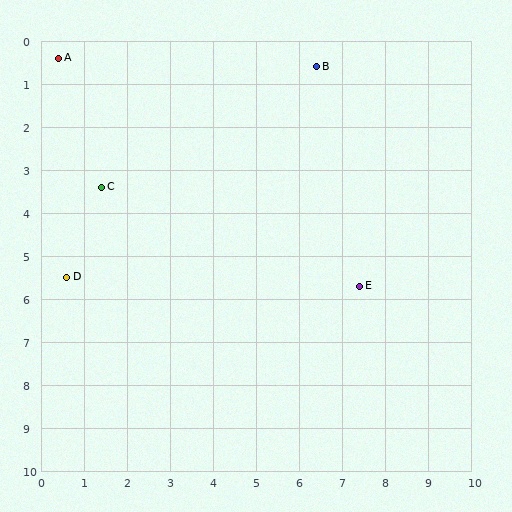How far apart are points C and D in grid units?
Points C and D are about 2.2 grid units apart.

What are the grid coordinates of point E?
Point E is at approximately (7.4, 5.7).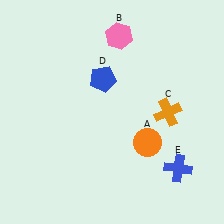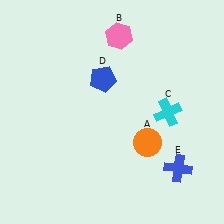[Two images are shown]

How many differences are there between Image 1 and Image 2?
There is 1 difference between the two images.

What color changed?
The cross (C) changed from orange in Image 1 to cyan in Image 2.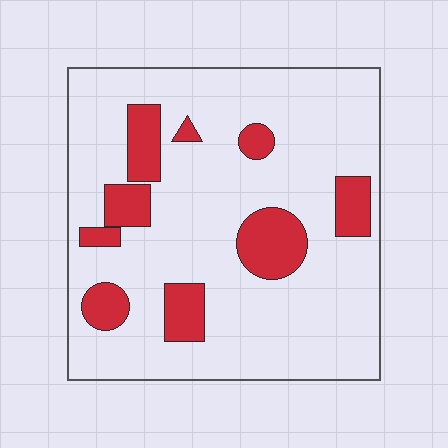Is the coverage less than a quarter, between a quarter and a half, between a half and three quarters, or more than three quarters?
Less than a quarter.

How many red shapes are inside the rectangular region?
9.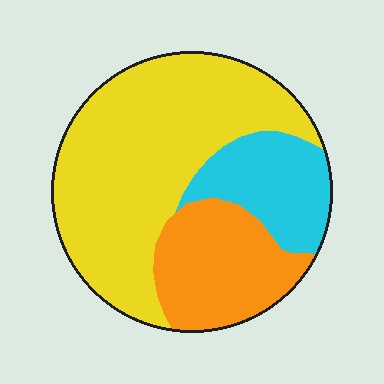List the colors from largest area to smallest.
From largest to smallest: yellow, orange, cyan.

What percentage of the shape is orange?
Orange covers roughly 25% of the shape.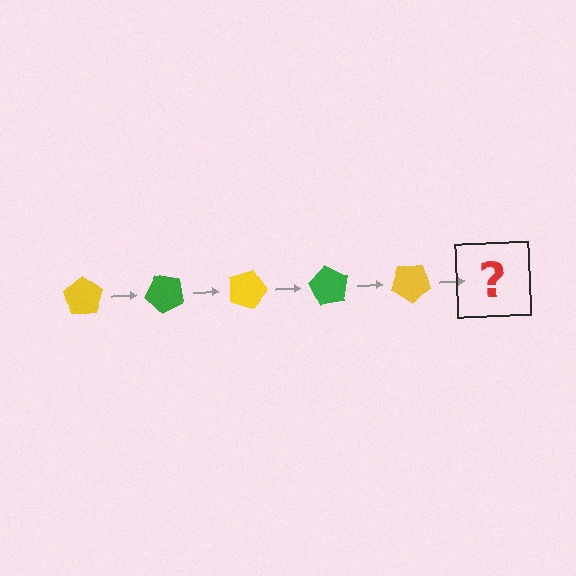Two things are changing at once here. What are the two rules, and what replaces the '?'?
The two rules are that it rotates 45 degrees each step and the color cycles through yellow and green. The '?' should be a green pentagon, rotated 225 degrees from the start.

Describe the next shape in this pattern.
It should be a green pentagon, rotated 225 degrees from the start.